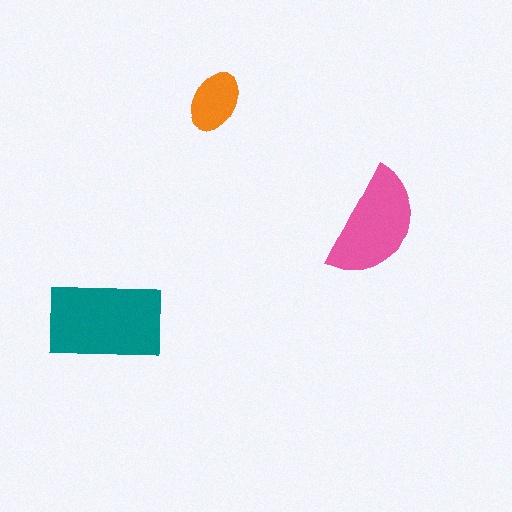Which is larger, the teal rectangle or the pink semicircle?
The teal rectangle.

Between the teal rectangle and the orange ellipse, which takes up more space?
The teal rectangle.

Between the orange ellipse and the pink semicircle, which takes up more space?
The pink semicircle.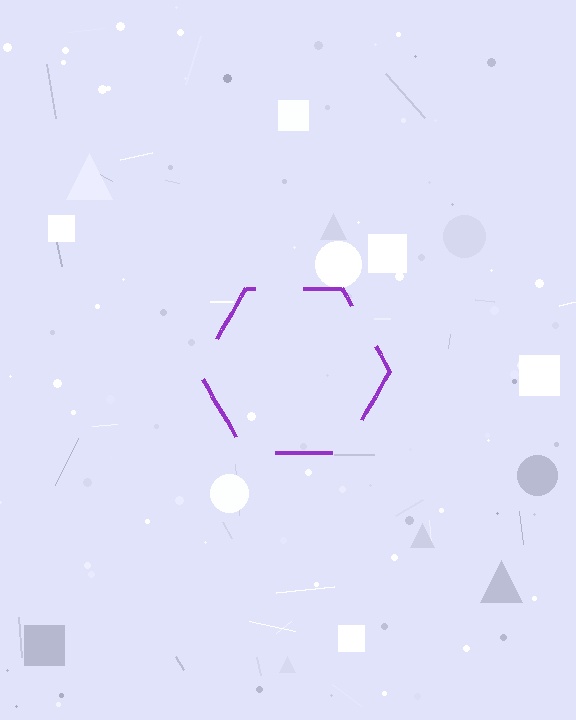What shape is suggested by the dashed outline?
The dashed outline suggests a hexagon.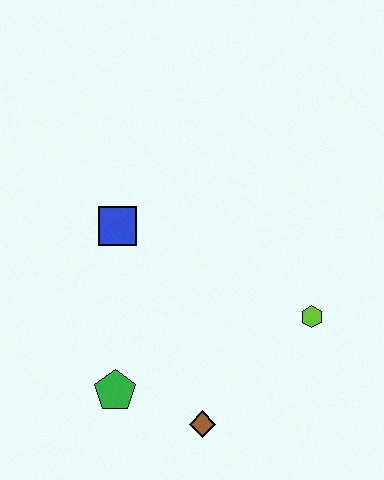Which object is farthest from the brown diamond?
The blue square is farthest from the brown diamond.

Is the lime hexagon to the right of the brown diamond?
Yes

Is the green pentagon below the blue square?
Yes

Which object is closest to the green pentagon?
The brown diamond is closest to the green pentagon.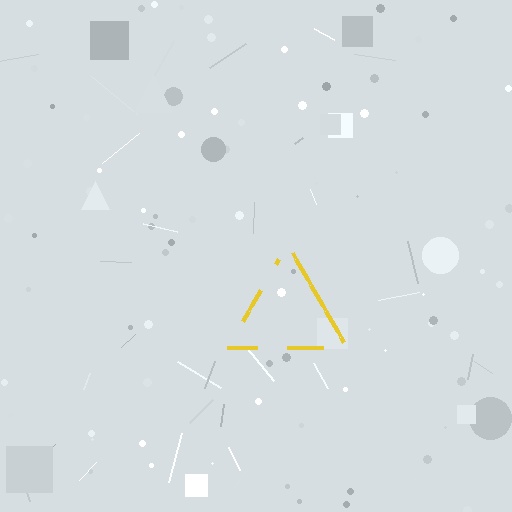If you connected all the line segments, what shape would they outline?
They would outline a triangle.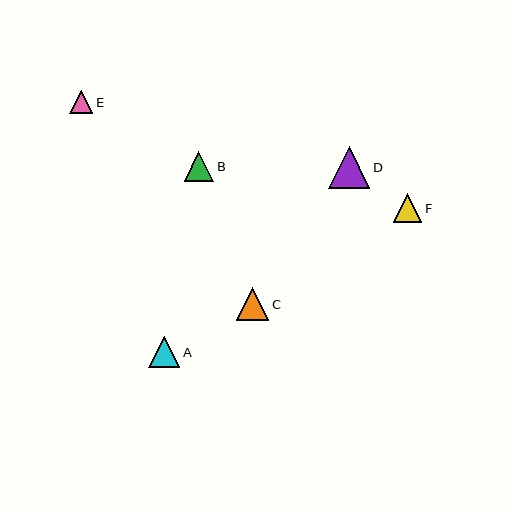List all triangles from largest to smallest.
From largest to smallest: D, C, A, B, F, E.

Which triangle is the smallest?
Triangle E is the smallest with a size of approximately 23 pixels.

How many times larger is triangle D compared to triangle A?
Triangle D is approximately 1.4 times the size of triangle A.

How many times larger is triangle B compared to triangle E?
Triangle B is approximately 1.3 times the size of triangle E.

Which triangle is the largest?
Triangle D is the largest with a size of approximately 42 pixels.